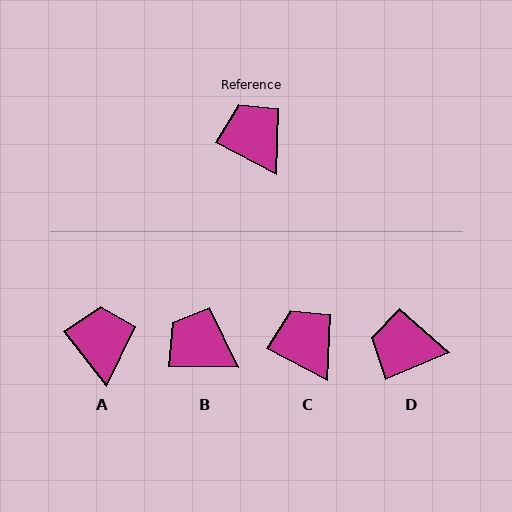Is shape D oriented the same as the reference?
No, it is off by about 51 degrees.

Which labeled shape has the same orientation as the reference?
C.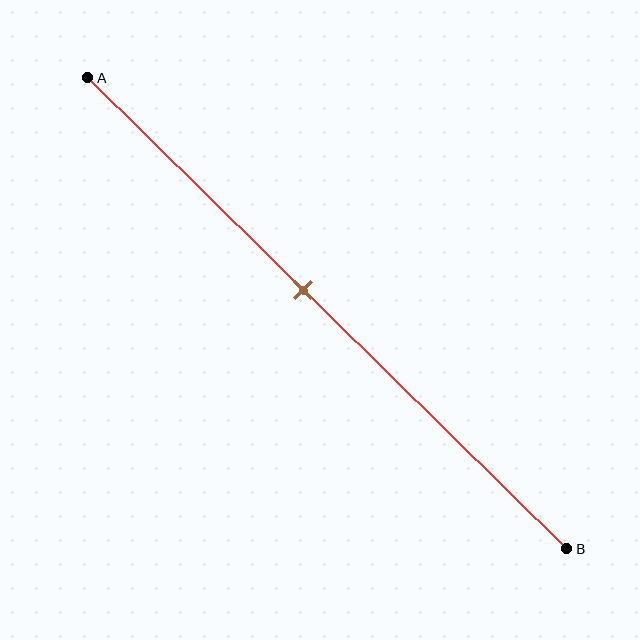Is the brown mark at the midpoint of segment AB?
No, the mark is at about 45% from A, not at the 50% midpoint.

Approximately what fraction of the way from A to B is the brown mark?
The brown mark is approximately 45% of the way from A to B.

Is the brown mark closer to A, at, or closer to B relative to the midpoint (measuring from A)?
The brown mark is closer to point A than the midpoint of segment AB.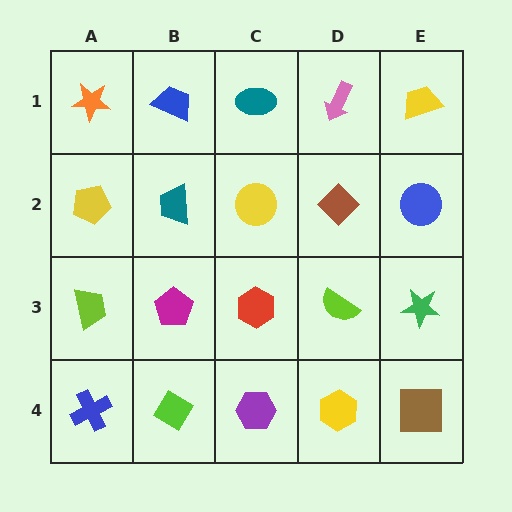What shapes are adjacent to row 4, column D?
A lime semicircle (row 3, column D), a purple hexagon (row 4, column C), a brown square (row 4, column E).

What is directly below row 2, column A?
A lime trapezoid.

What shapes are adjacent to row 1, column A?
A yellow pentagon (row 2, column A), a blue trapezoid (row 1, column B).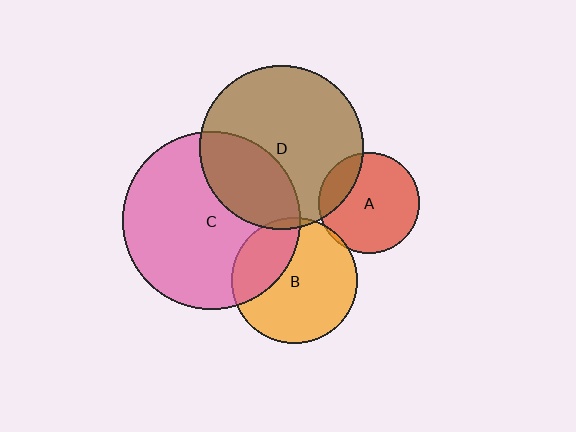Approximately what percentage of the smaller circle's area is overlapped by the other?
Approximately 5%.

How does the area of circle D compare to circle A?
Approximately 2.6 times.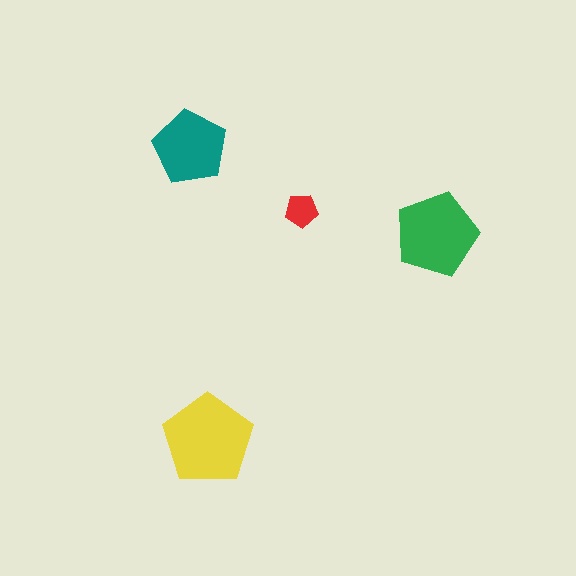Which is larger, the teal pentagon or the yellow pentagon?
The yellow one.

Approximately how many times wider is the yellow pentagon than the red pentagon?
About 2.5 times wider.